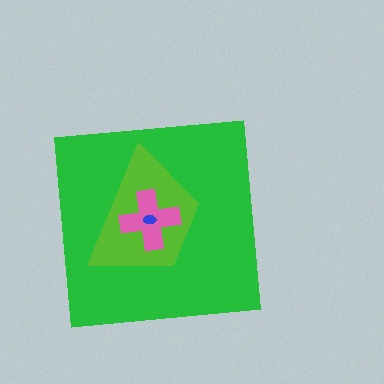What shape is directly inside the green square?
The lime trapezoid.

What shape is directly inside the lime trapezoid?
The pink cross.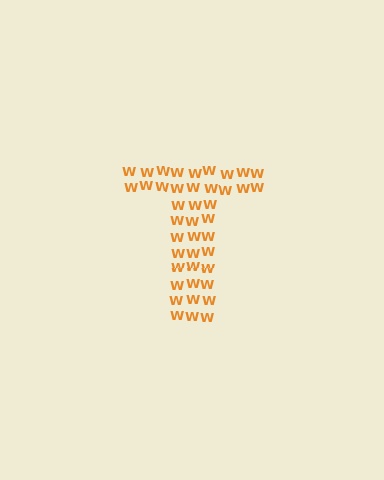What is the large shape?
The large shape is the letter T.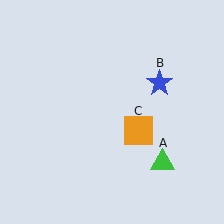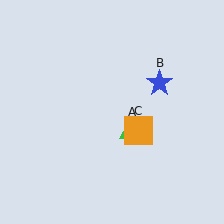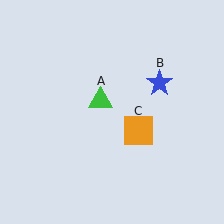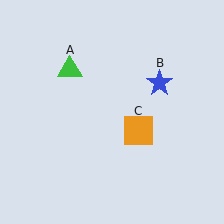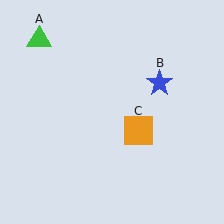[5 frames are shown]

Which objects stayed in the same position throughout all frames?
Blue star (object B) and orange square (object C) remained stationary.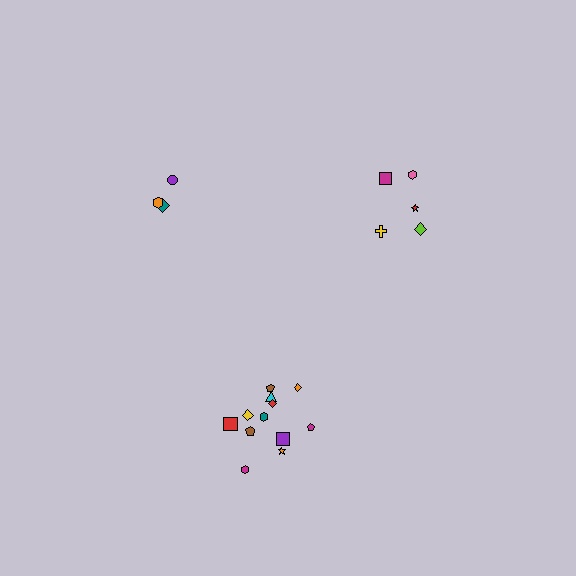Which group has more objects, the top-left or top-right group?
The top-right group.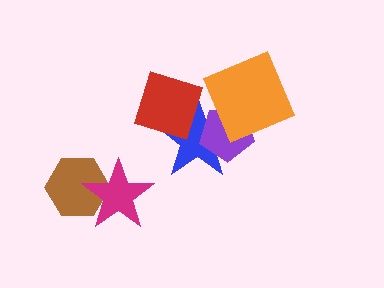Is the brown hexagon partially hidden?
Yes, it is partially covered by another shape.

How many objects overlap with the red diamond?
1 object overlaps with the red diamond.